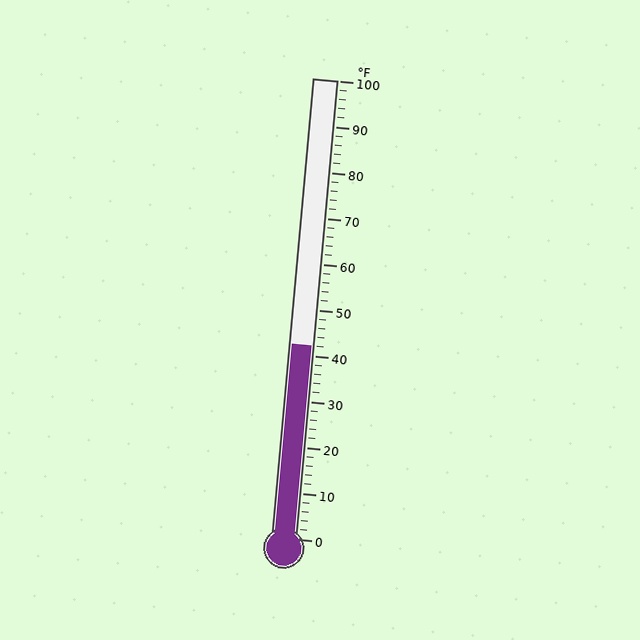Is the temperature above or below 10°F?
The temperature is above 10°F.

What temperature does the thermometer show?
The thermometer shows approximately 42°F.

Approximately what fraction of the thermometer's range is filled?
The thermometer is filled to approximately 40% of its range.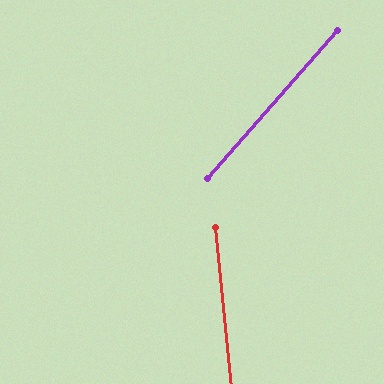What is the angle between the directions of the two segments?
Approximately 47 degrees.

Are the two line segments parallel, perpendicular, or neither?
Neither parallel nor perpendicular — they differ by about 47°.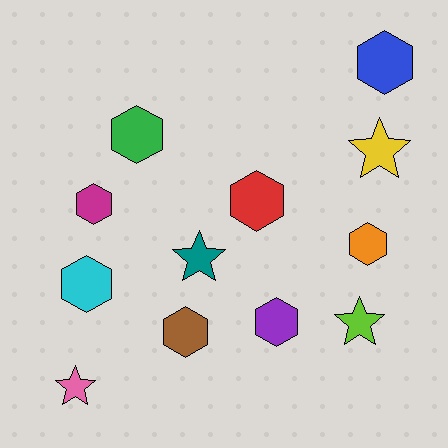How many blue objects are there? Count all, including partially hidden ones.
There is 1 blue object.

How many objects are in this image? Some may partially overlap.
There are 12 objects.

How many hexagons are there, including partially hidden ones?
There are 8 hexagons.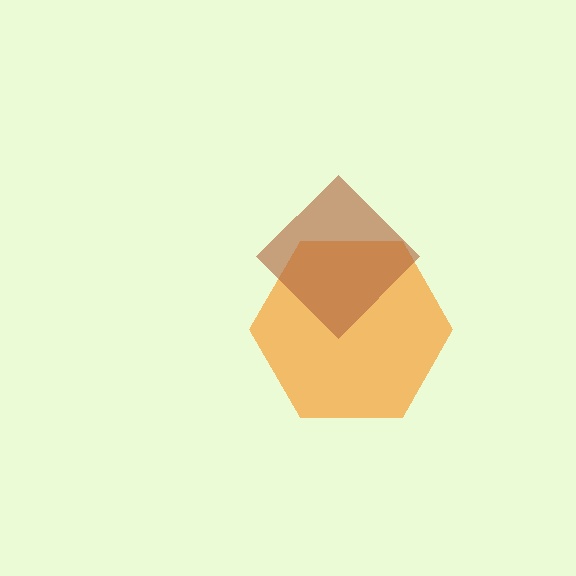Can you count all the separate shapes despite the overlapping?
Yes, there are 2 separate shapes.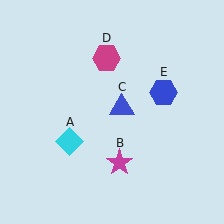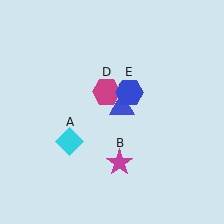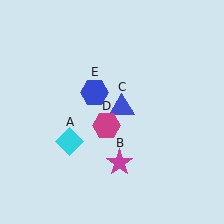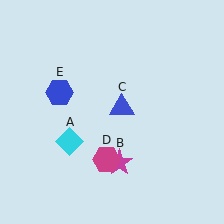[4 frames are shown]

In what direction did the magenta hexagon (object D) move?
The magenta hexagon (object D) moved down.